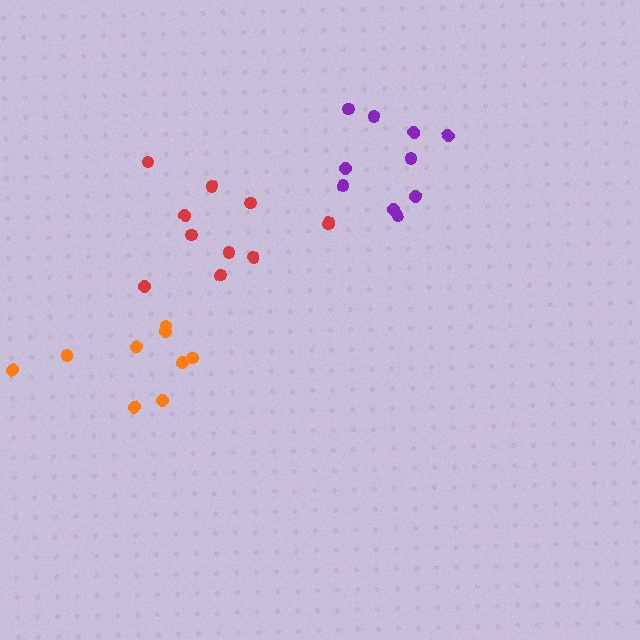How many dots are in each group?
Group 1: 11 dots, Group 2: 10 dots, Group 3: 9 dots (30 total).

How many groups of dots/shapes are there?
There are 3 groups.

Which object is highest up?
The purple cluster is topmost.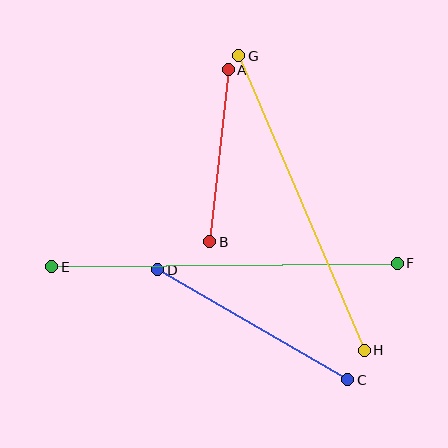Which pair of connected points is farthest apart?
Points E and F are farthest apart.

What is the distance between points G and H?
The distance is approximately 320 pixels.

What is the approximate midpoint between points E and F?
The midpoint is at approximately (225, 265) pixels.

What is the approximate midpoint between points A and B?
The midpoint is at approximately (219, 156) pixels.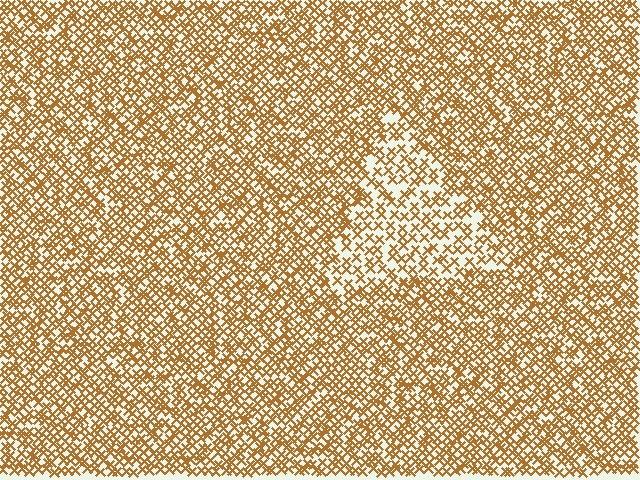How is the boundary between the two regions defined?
The boundary is defined by a change in element density (approximately 1.8x ratio). All elements are the same color, size, and shape.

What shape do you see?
I see a triangle.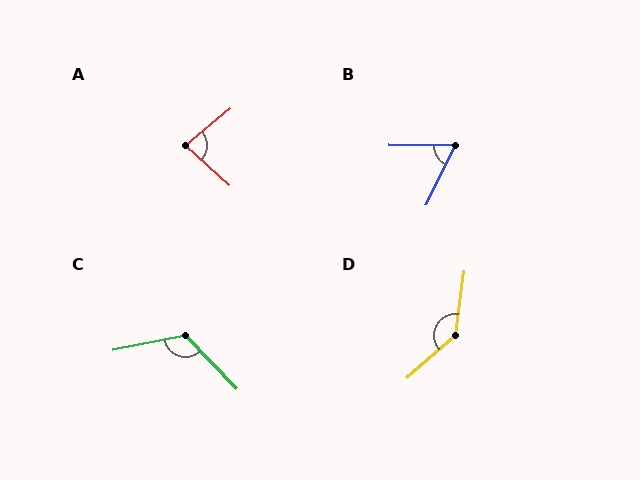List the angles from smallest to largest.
B (64°), A (82°), C (122°), D (139°).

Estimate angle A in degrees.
Approximately 82 degrees.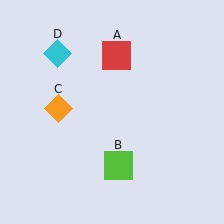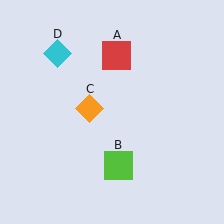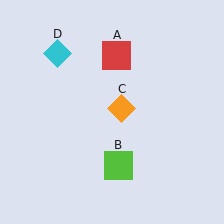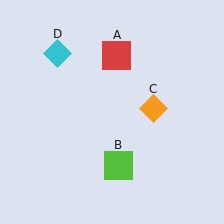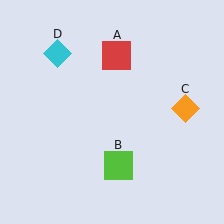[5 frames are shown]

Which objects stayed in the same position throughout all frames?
Red square (object A) and lime square (object B) and cyan diamond (object D) remained stationary.